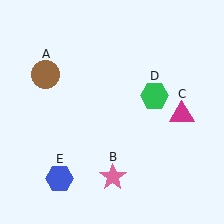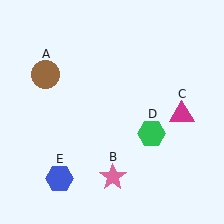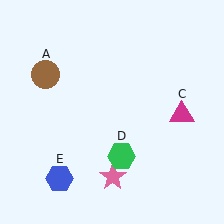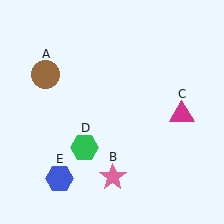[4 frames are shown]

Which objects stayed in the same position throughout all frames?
Brown circle (object A) and pink star (object B) and magenta triangle (object C) and blue hexagon (object E) remained stationary.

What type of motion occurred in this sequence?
The green hexagon (object D) rotated clockwise around the center of the scene.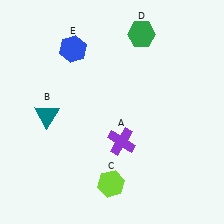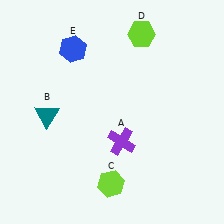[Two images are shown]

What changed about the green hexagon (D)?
In Image 1, D is green. In Image 2, it changed to lime.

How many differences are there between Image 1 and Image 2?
There is 1 difference between the two images.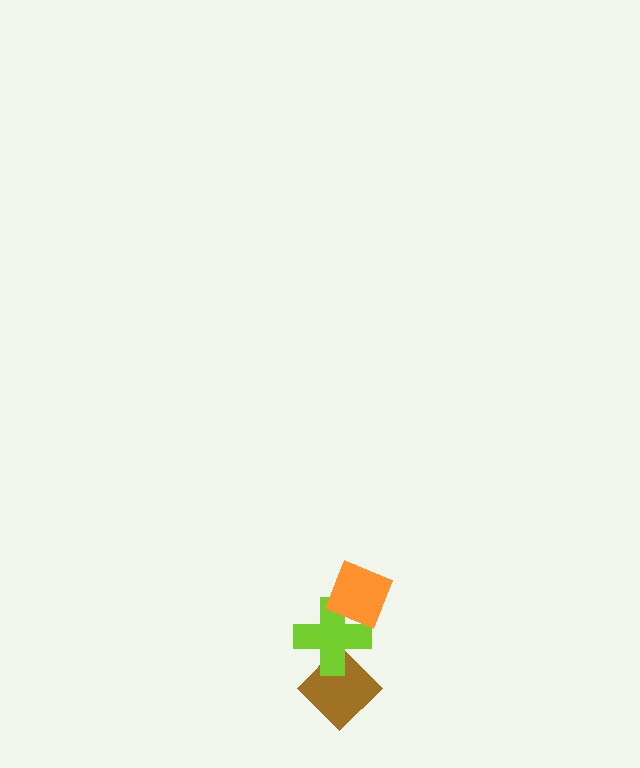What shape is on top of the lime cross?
The orange diamond is on top of the lime cross.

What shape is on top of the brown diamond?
The lime cross is on top of the brown diamond.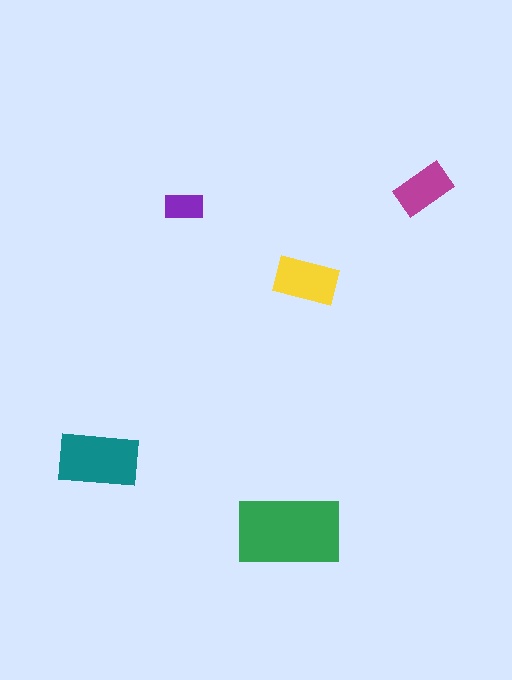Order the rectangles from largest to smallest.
the green one, the teal one, the yellow one, the magenta one, the purple one.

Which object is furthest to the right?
The magenta rectangle is rightmost.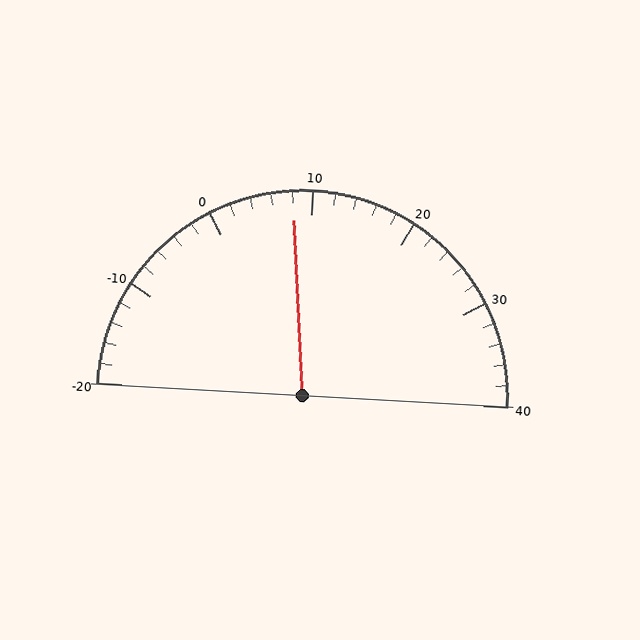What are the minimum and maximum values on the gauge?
The gauge ranges from -20 to 40.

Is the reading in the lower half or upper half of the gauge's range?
The reading is in the lower half of the range (-20 to 40).